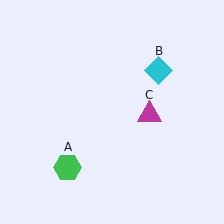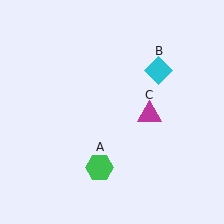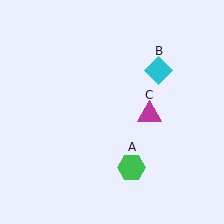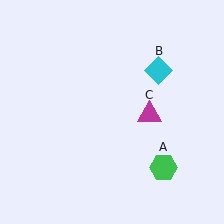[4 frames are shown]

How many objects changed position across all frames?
1 object changed position: green hexagon (object A).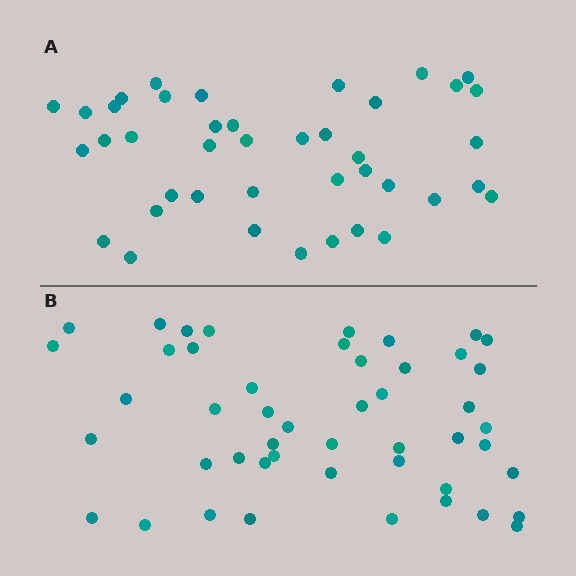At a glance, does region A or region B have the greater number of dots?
Region B (the bottom region) has more dots.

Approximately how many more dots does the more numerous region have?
Region B has roughly 8 or so more dots than region A.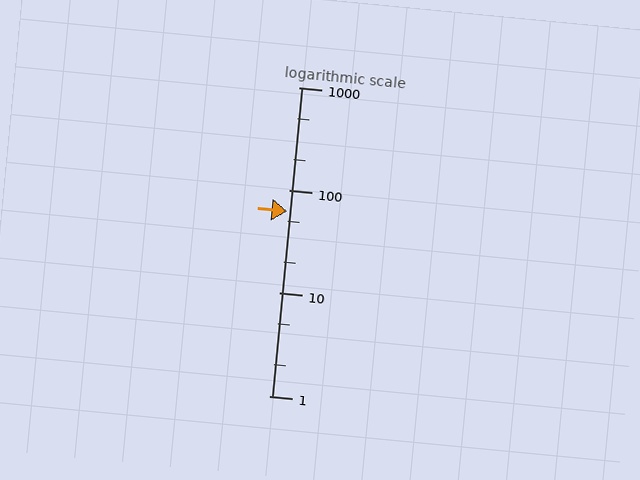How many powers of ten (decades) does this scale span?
The scale spans 3 decades, from 1 to 1000.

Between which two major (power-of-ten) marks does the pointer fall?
The pointer is between 10 and 100.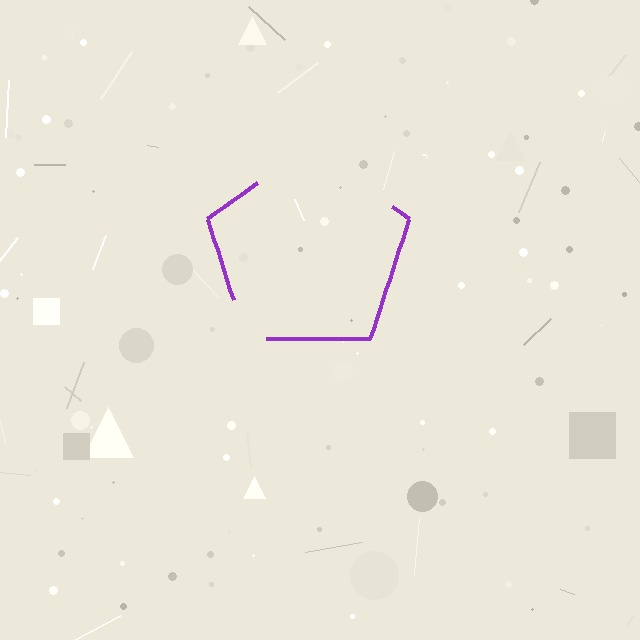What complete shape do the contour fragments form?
The contour fragments form a pentagon.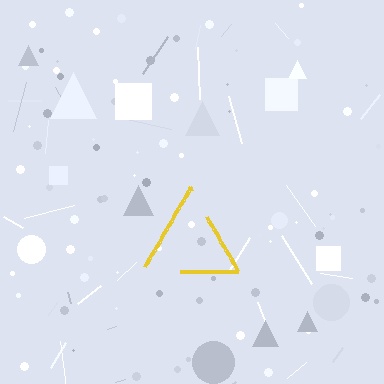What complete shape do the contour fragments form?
The contour fragments form a triangle.